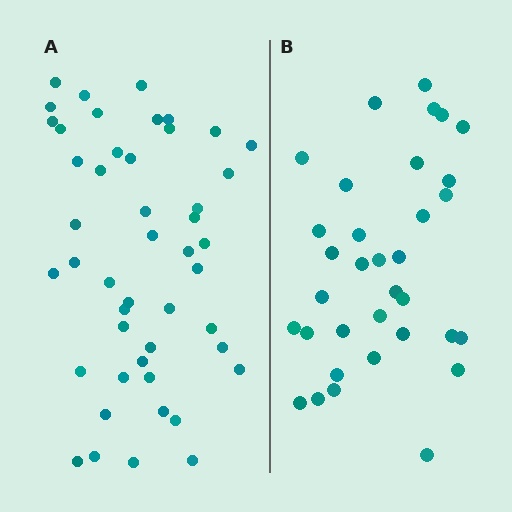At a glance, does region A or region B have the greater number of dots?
Region A (the left region) has more dots.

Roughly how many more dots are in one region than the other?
Region A has approximately 15 more dots than region B.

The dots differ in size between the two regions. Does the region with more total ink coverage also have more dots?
No. Region B has more total ink coverage because its dots are larger, but region A actually contains more individual dots. Total area can be misleading — the number of items is what matters here.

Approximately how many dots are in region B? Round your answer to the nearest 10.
About 30 dots. (The exact count is 34, which rounds to 30.)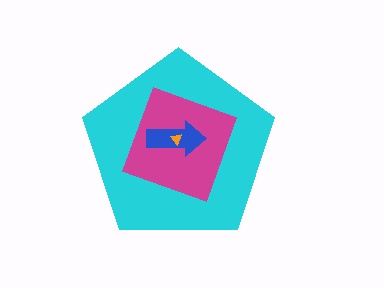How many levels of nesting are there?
4.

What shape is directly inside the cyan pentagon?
The magenta square.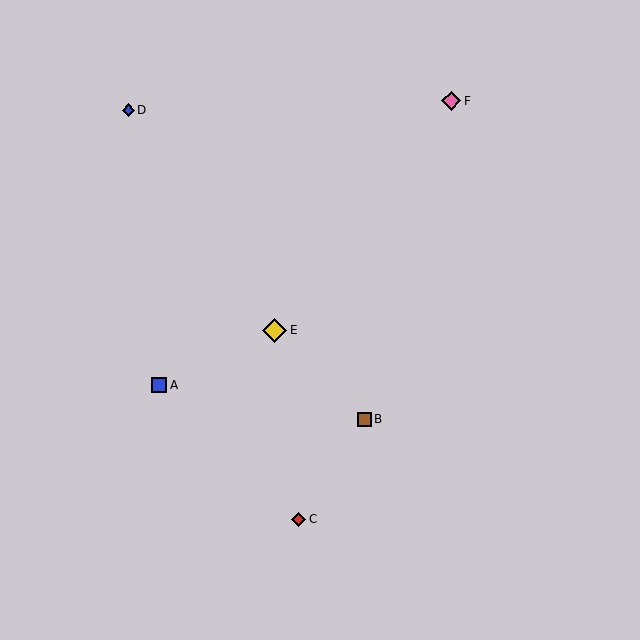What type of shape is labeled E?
Shape E is a yellow diamond.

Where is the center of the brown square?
The center of the brown square is at (364, 419).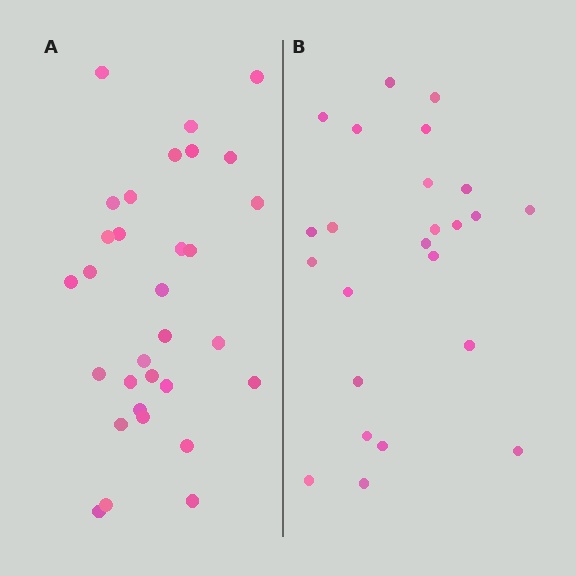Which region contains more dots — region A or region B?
Region A (the left region) has more dots.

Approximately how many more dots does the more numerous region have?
Region A has roughly 8 or so more dots than region B.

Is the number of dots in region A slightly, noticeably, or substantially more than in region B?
Region A has noticeably more, but not dramatically so. The ratio is roughly 1.3 to 1.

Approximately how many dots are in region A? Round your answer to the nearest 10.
About 30 dots. (The exact count is 31, which rounds to 30.)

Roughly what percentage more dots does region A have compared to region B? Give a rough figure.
About 30% more.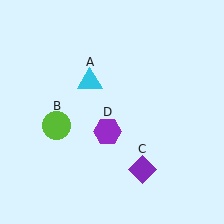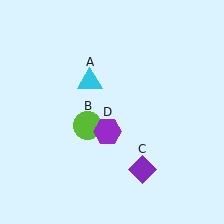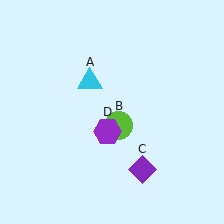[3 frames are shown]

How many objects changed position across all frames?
1 object changed position: lime circle (object B).